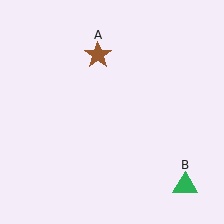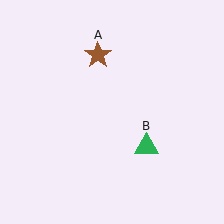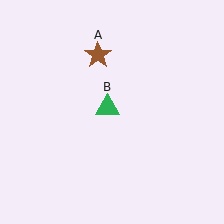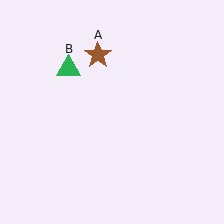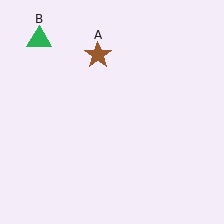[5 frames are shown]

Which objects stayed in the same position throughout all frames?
Brown star (object A) remained stationary.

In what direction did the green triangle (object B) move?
The green triangle (object B) moved up and to the left.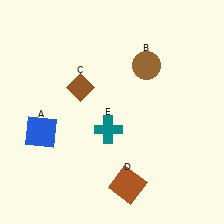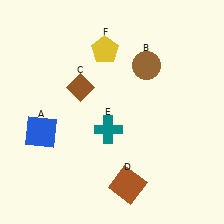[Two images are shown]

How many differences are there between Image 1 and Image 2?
There is 1 difference between the two images.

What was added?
A yellow pentagon (F) was added in Image 2.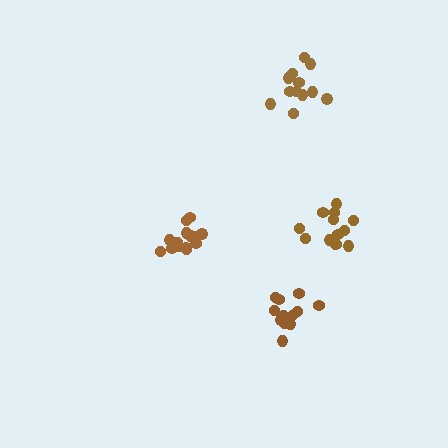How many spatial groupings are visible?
There are 4 spatial groupings.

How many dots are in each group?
Group 1: 12 dots, Group 2: 14 dots, Group 3: 13 dots, Group 4: 18 dots (57 total).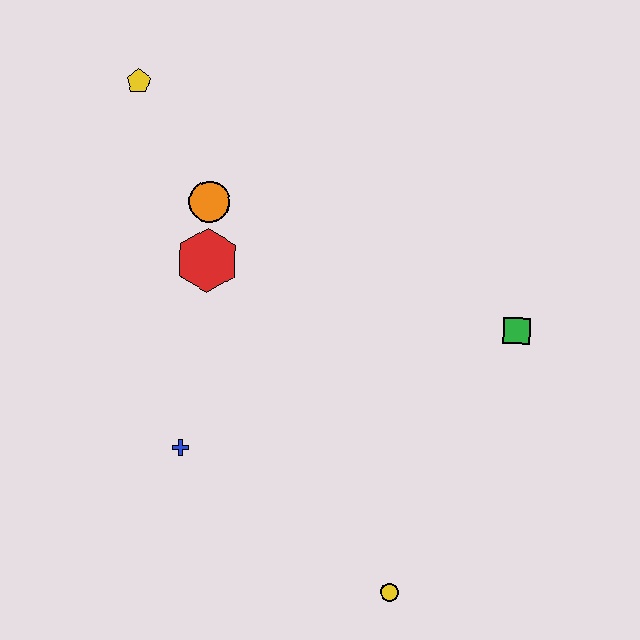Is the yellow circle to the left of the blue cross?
No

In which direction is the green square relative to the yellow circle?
The green square is above the yellow circle.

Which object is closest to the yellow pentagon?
The orange circle is closest to the yellow pentagon.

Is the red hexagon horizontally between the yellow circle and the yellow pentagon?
Yes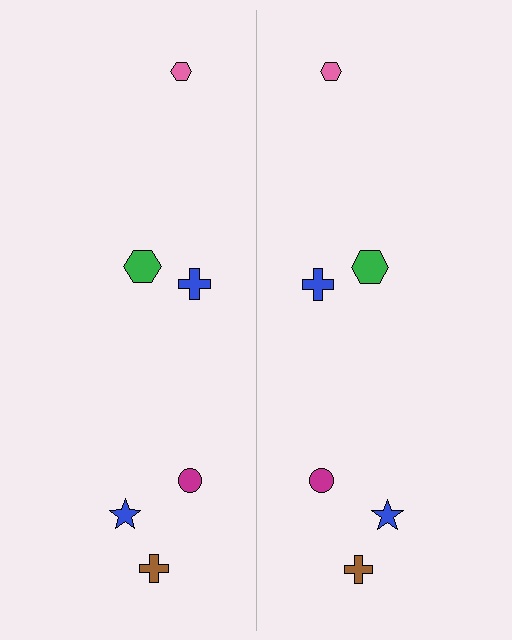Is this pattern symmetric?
Yes, this pattern has bilateral (reflection) symmetry.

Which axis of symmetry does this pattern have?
The pattern has a vertical axis of symmetry running through the center of the image.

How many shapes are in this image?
There are 12 shapes in this image.